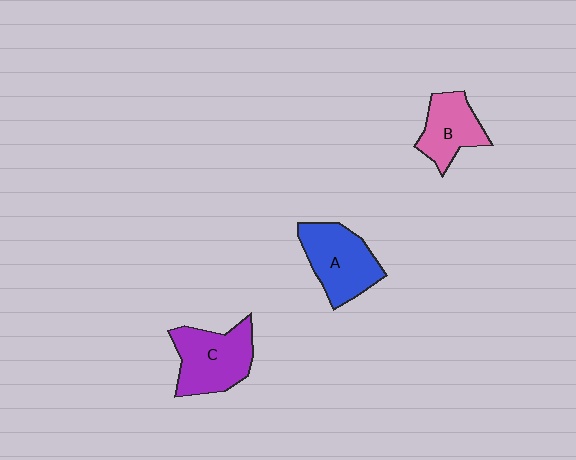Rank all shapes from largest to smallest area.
From largest to smallest: C (purple), A (blue), B (pink).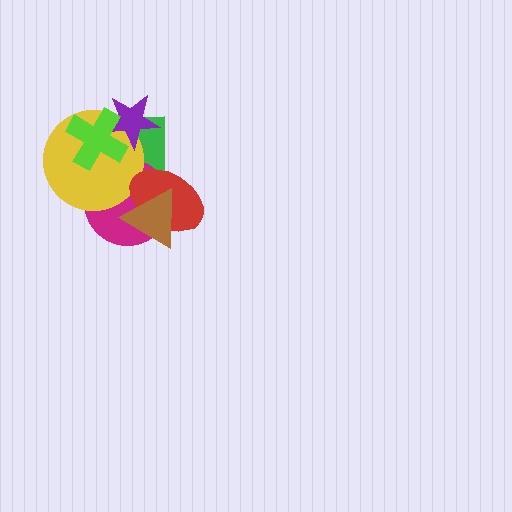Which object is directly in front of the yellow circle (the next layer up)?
The purple star is directly in front of the yellow circle.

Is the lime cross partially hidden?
No, no other shape covers it.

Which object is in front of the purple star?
The lime cross is in front of the purple star.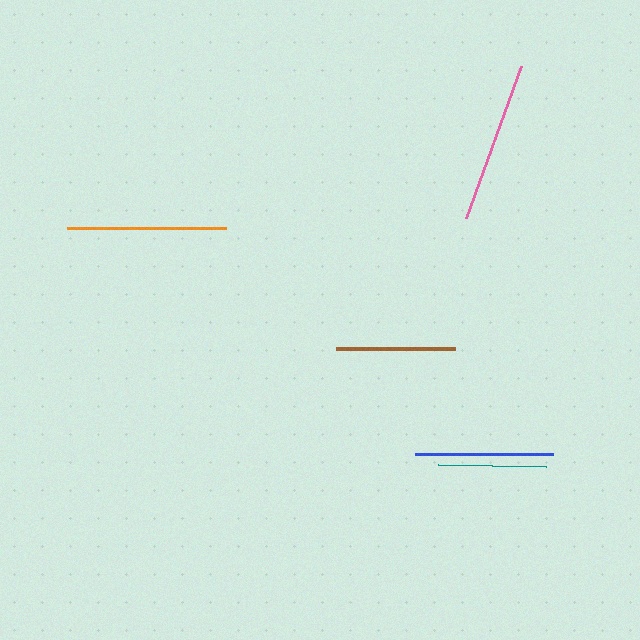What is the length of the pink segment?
The pink segment is approximately 162 pixels long.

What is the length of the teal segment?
The teal segment is approximately 109 pixels long.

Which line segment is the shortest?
The teal line is the shortest at approximately 109 pixels.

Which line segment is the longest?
The pink line is the longest at approximately 162 pixels.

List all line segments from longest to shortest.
From longest to shortest: pink, orange, blue, brown, teal.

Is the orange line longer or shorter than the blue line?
The orange line is longer than the blue line.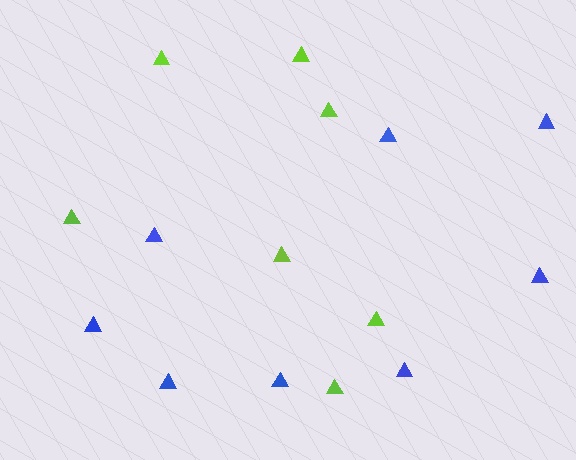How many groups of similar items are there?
There are 2 groups: one group of lime triangles (7) and one group of blue triangles (8).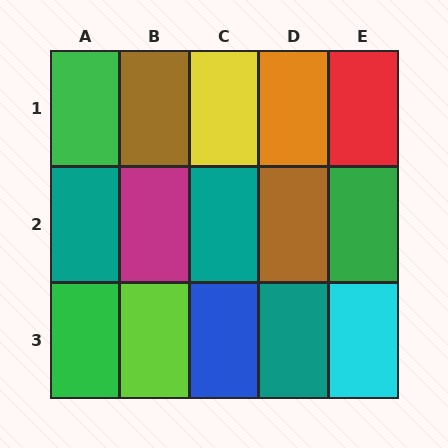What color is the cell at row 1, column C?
Yellow.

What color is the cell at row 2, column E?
Green.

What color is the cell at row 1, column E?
Red.